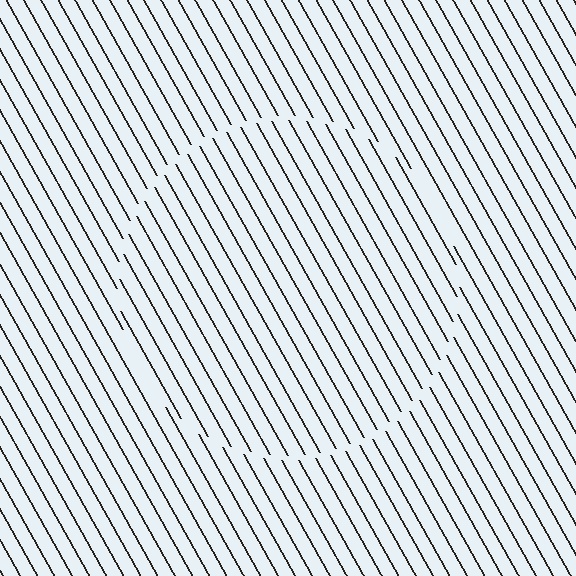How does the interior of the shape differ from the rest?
The interior of the shape contains the same grating, shifted by half a period — the contour is defined by the phase discontinuity where line-ends from the inner and outer gratings abut.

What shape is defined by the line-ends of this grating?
An illusory circle. The interior of the shape contains the same grating, shifted by half a period — the contour is defined by the phase discontinuity where line-ends from the inner and outer gratings abut.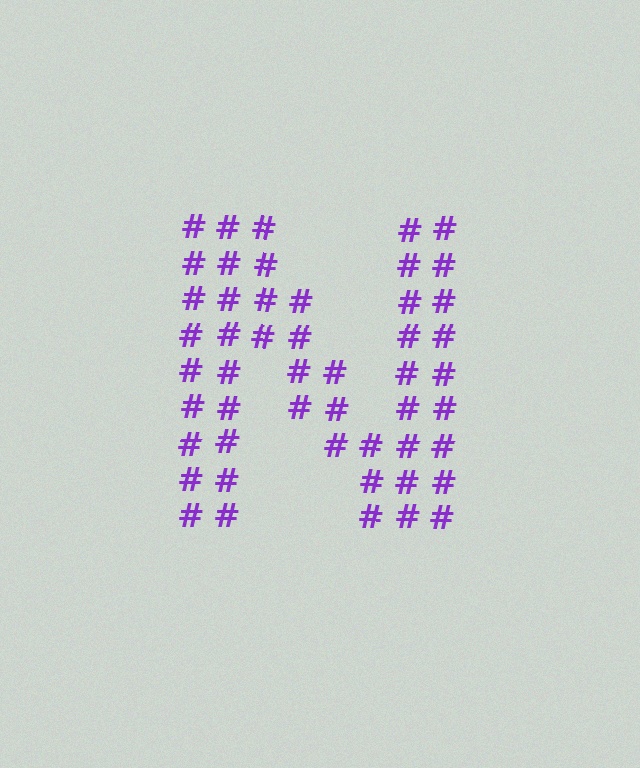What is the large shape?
The large shape is the letter N.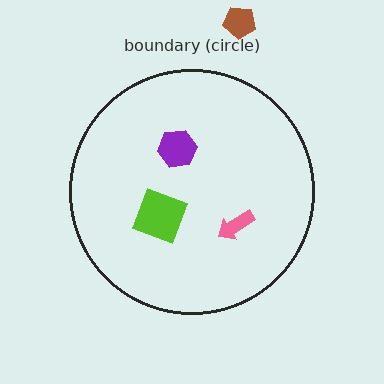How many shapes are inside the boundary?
3 inside, 1 outside.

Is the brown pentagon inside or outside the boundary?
Outside.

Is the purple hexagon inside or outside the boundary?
Inside.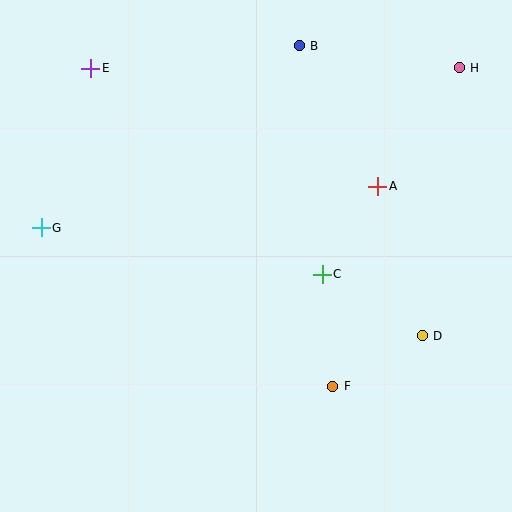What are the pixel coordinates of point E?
Point E is at (91, 68).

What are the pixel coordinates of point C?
Point C is at (322, 274).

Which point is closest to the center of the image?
Point C at (322, 274) is closest to the center.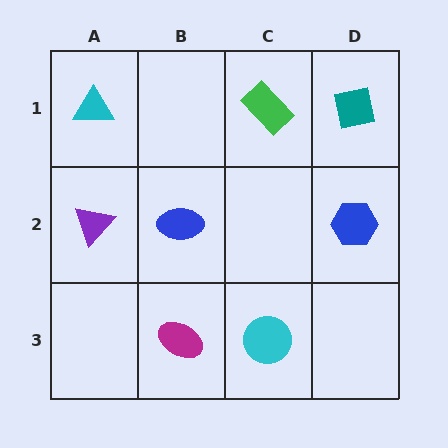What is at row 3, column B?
A magenta ellipse.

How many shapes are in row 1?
3 shapes.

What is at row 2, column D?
A blue hexagon.